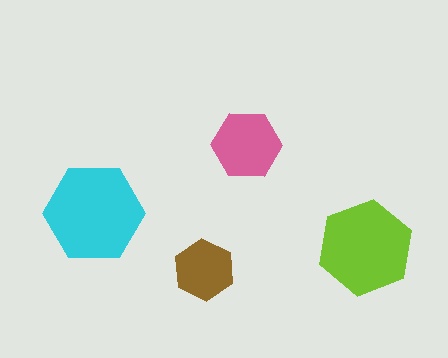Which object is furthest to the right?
The lime hexagon is rightmost.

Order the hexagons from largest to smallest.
the cyan one, the lime one, the pink one, the brown one.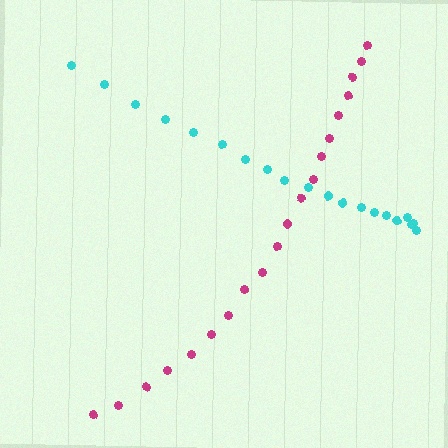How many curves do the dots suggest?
There are 2 distinct paths.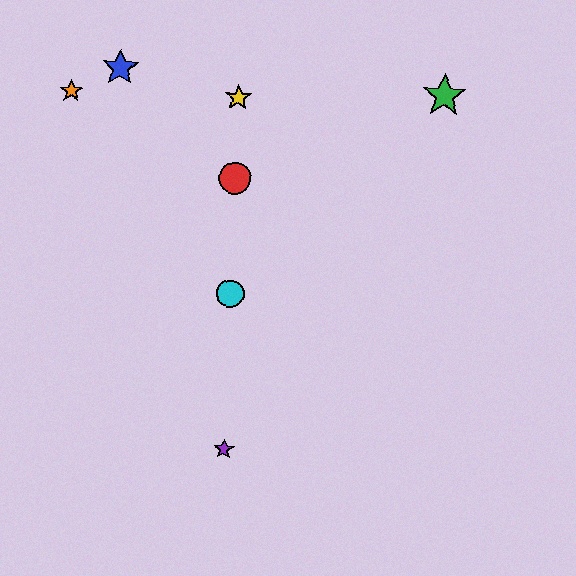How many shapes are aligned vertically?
4 shapes (the red circle, the yellow star, the purple star, the cyan circle) are aligned vertically.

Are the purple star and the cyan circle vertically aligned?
Yes, both are at x≈224.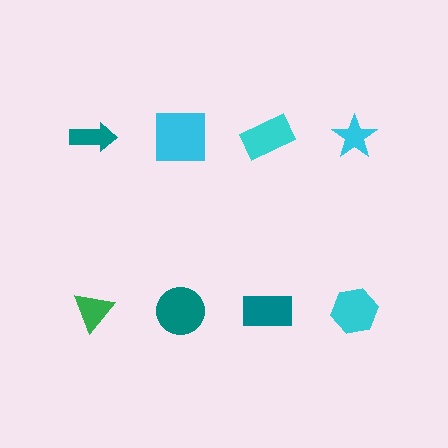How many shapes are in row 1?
4 shapes.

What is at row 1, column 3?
A cyan rectangle.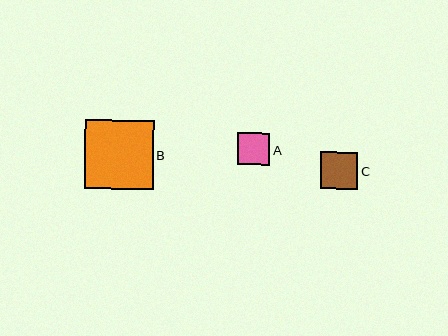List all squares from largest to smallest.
From largest to smallest: B, C, A.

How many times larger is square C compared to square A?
Square C is approximately 1.1 times the size of square A.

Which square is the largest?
Square B is the largest with a size of approximately 69 pixels.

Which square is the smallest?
Square A is the smallest with a size of approximately 32 pixels.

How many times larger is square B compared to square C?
Square B is approximately 1.9 times the size of square C.